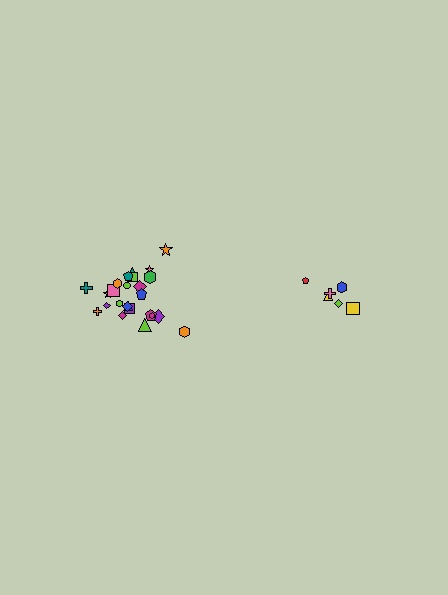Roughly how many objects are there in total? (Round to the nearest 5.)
Roughly 30 objects in total.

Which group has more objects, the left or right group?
The left group.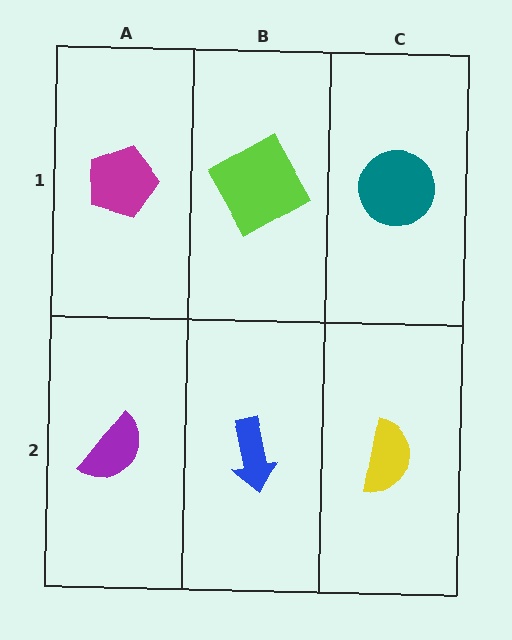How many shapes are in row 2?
3 shapes.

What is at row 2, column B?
A blue arrow.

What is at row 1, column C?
A teal circle.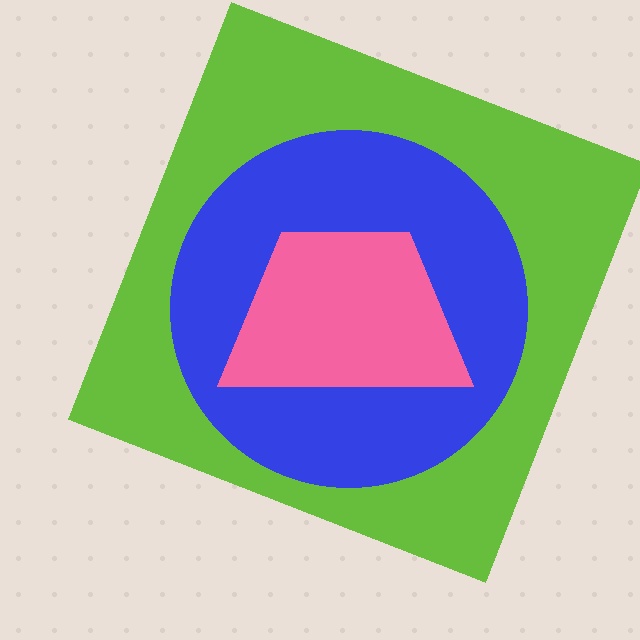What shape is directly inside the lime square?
The blue circle.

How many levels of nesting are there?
3.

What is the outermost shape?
The lime square.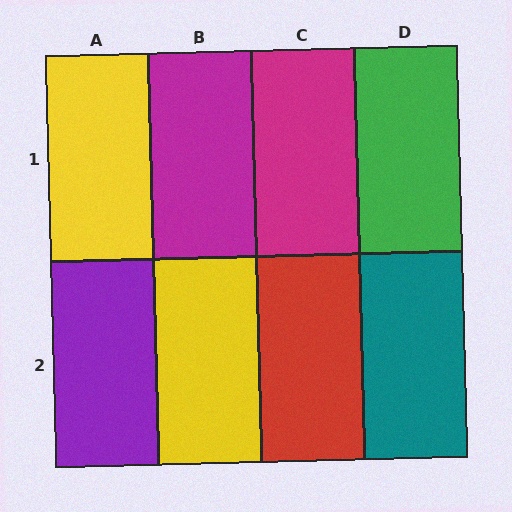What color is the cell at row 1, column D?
Green.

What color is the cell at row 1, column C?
Magenta.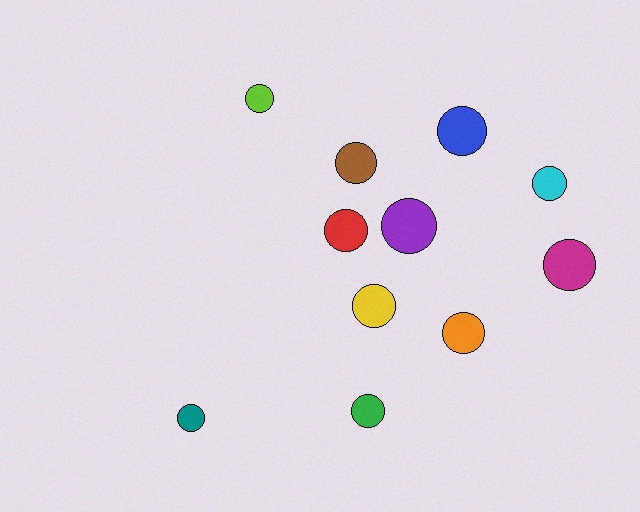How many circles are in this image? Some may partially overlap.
There are 11 circles.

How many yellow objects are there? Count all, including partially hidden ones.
There is 1 yellow object.